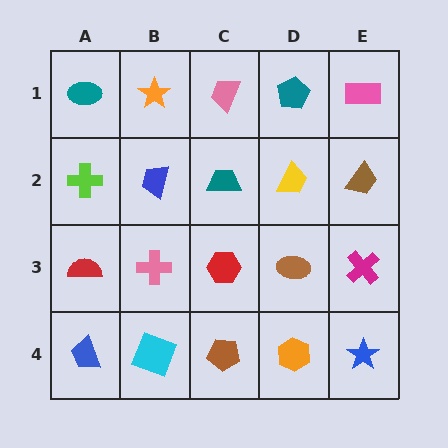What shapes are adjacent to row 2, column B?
An orange star (row 1, column B), a pink cross (row 3, column B), a lime cross (row 2, column A), a teal trapezoid (row 2, column C).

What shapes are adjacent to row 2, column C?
A pink trapezoid (row 1, column C), a red hexagon (row 3, column C), a blue trapezoid (row 2, column B), a yellow trapezoid (row 2, column D).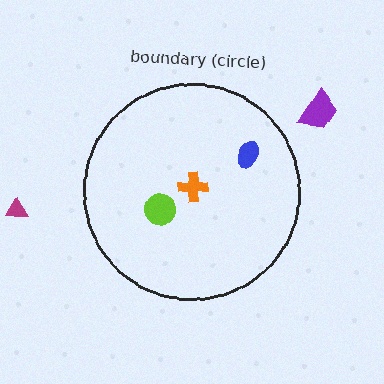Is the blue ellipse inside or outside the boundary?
Inside.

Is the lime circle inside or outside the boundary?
Inside.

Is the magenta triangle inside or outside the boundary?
Outside.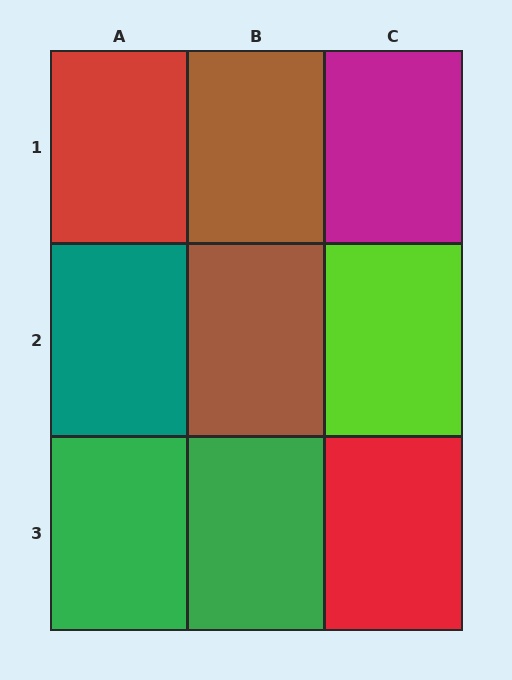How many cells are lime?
1 cell is lime.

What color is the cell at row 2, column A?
Teal.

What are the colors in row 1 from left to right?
Red, brown, magenta.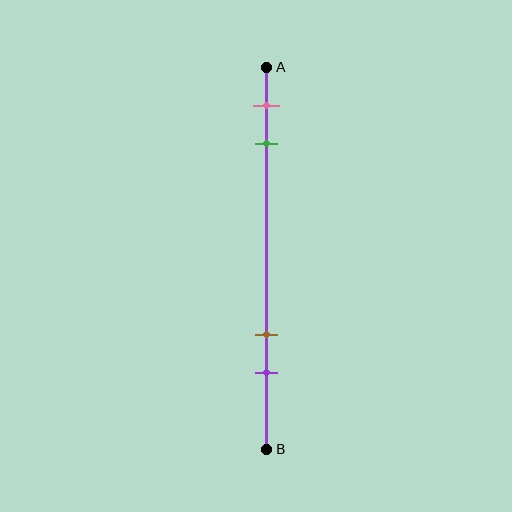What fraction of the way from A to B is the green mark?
The green mark is approximately 20% (0.2) of the way from A to B.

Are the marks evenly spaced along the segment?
No, the marks are not evenly spaced.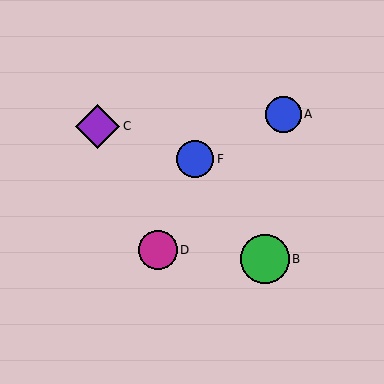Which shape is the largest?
The green circle (labeled B) is the largest.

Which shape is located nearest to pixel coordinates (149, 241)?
The magenta circle (labeled D) at (158, 250) is nearest to that location.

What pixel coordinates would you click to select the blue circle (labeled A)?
Click at (283, 114) to select the blue circle A.